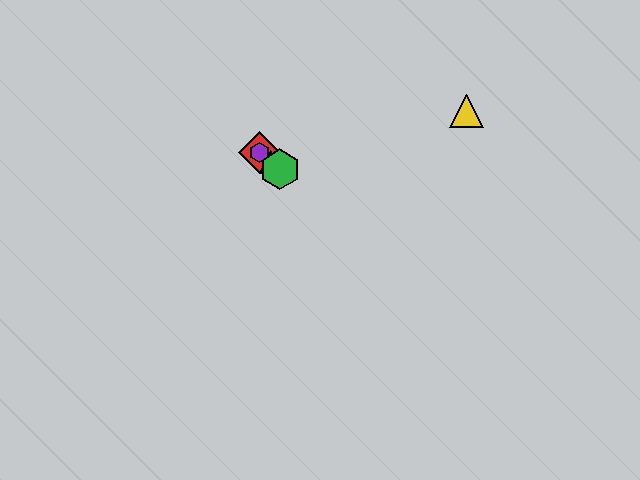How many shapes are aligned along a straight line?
4 shapes (the red diamond, the blue triangle, the green hexagon, the purple hexagon) are aligned along a straight line.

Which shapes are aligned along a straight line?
The red diamond, the blue triangle, the green hexagon, the purple hexagon are aligned along a straight line.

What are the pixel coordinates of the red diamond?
The red diamond is at (260, 153).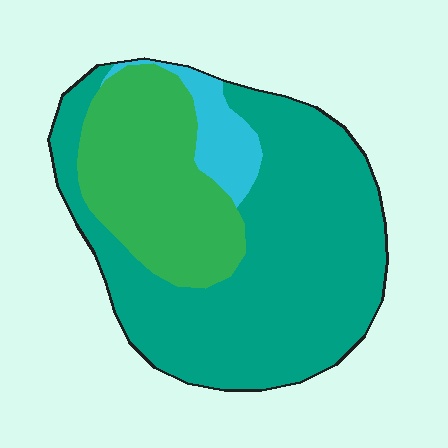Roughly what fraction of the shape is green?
Green covers roughly 30% of the shape.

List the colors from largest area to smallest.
From largest to smallest: teal, green, cyan.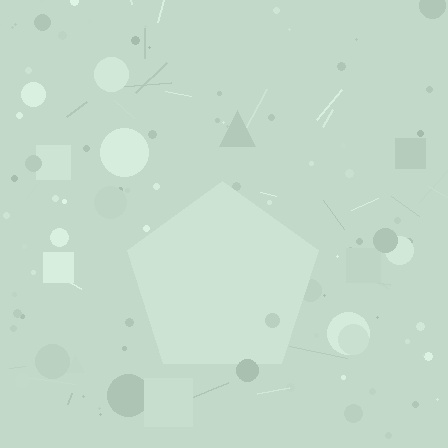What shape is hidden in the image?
A pentagon is hidden in the image.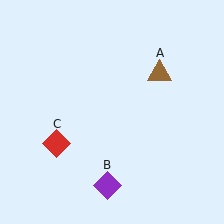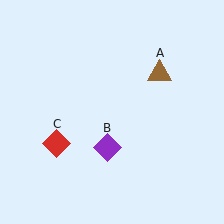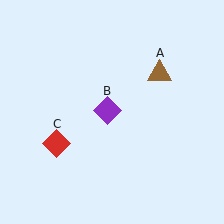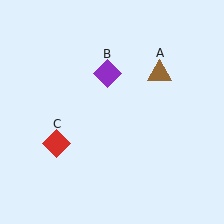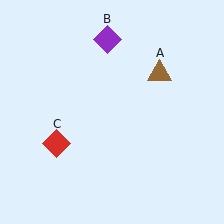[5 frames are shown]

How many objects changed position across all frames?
1 object changed position: purple diamond (object B).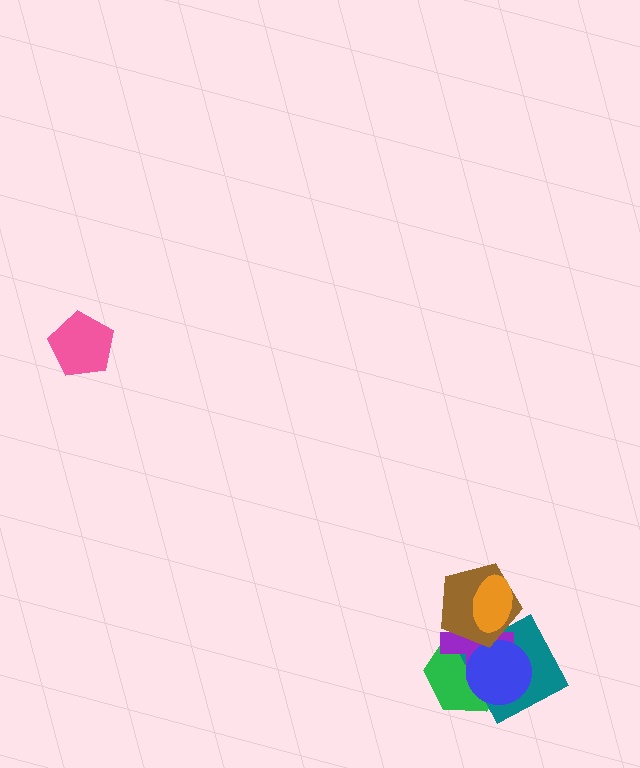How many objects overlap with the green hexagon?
4 objects overlap with the green hexagon.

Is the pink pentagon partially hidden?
No, no other shape covers it.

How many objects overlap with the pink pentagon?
0 objects overlap with the pink pentagon.